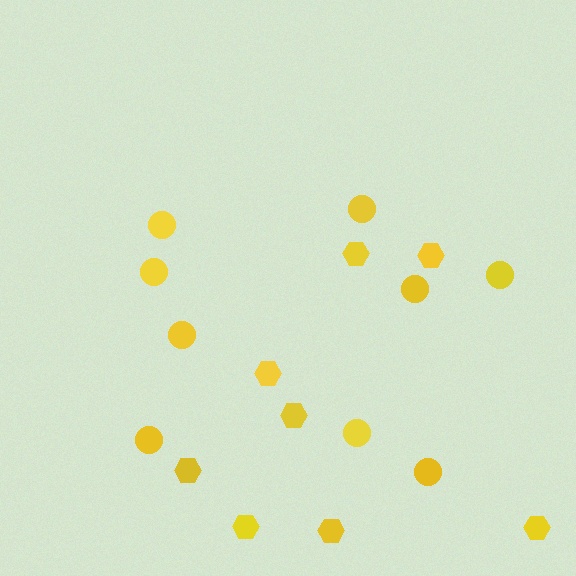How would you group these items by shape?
There are 2 groups: one group of hexagons (8) and one group of circles (9).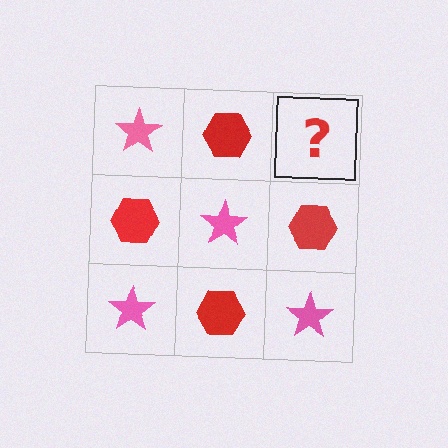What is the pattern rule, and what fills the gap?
The rule is that it alternates pink star and red hexagon in a checkerboard pattern. The gap should be filled with a pink star.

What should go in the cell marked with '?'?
The missing cell should contain a pink star.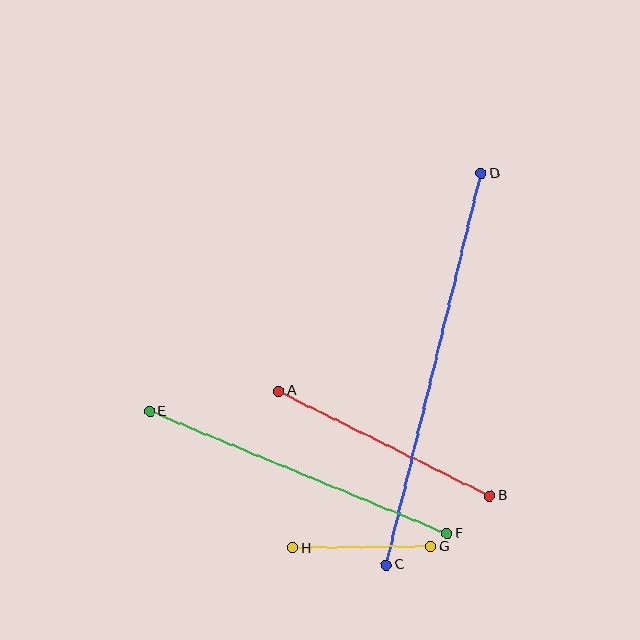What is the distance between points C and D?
The distance is approximately 403 pixels.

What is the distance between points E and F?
The distance is approximately 321 pixels.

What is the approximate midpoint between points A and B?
The midpoint is at approximately (384, 443) pixels.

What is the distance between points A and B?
The distance is approximately 235 pixels.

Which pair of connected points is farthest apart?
Points C and D are farthest apart.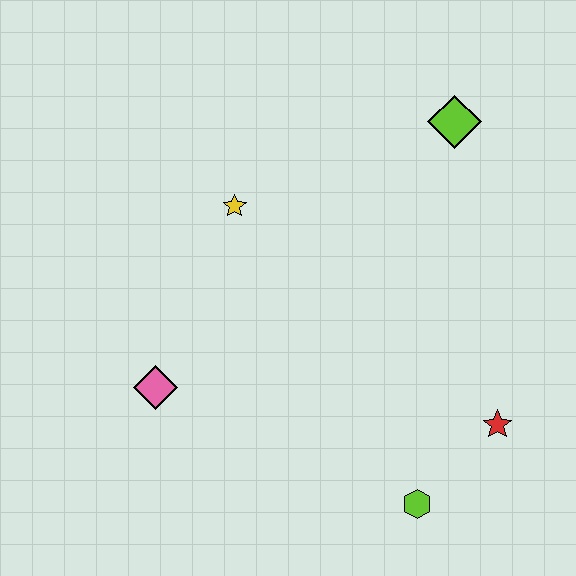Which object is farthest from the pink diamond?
The lime diamond is farthest from the pink diamond.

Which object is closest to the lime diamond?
The yellow star is closest to the lime diamond.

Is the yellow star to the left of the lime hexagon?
Yes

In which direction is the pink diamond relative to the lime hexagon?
The pink diamond is to the left of the lime hexagon.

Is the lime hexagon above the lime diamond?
No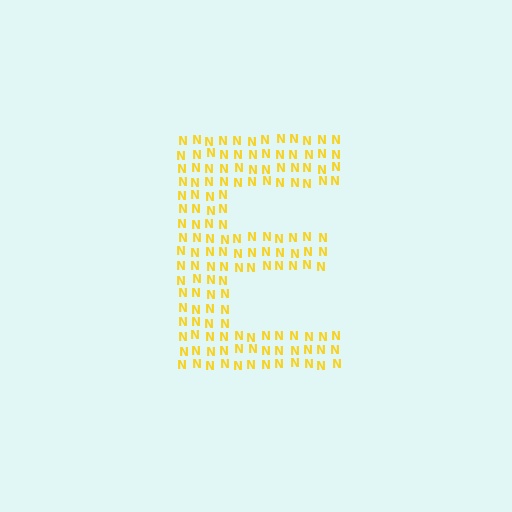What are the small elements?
The small elements are letter N's.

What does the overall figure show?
The overall figure shows the letter E.